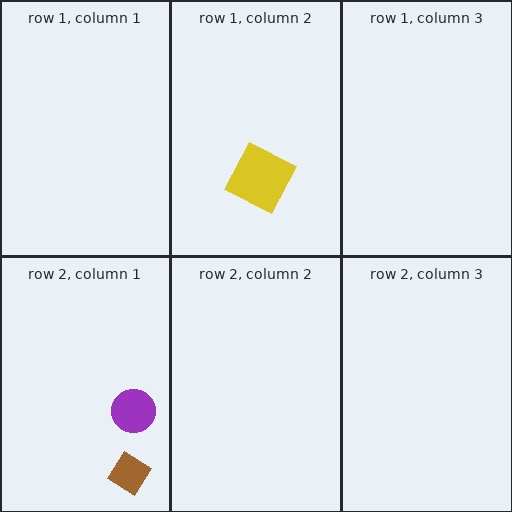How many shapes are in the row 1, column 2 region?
1.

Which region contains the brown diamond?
The row 2, column 1 region.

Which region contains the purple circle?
The row 2, column 1 region.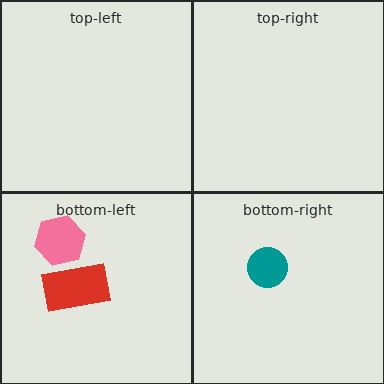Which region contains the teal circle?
The bottom-right region.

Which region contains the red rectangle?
The bottom-left region.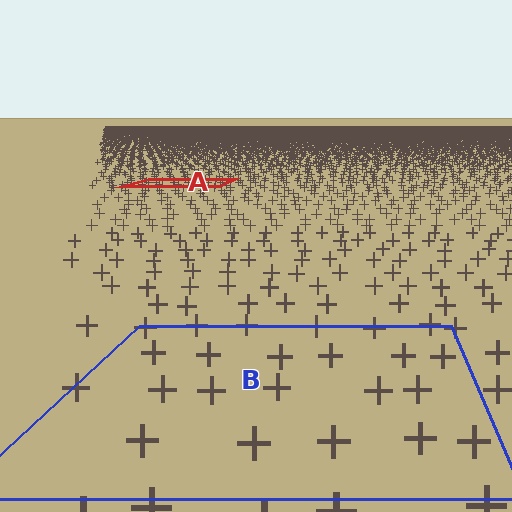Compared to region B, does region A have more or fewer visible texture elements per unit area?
Region A has more texture elements per unit area — they are packed more densely because it is farther away.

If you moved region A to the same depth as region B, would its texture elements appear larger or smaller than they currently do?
They would appear larger. At a closer depth, the same texture elements are projected at a bigger on-screen size.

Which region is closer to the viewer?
Region B is closer. The texture elements there are larger and more spread out.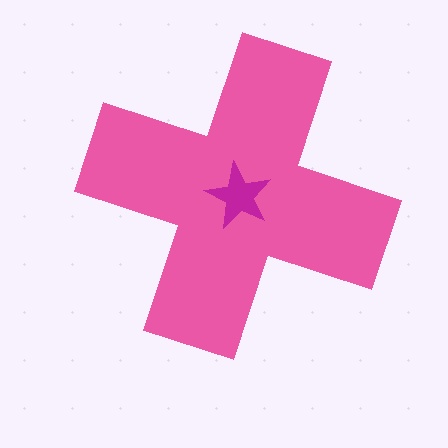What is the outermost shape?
The pink cross.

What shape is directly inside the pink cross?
The magenta star.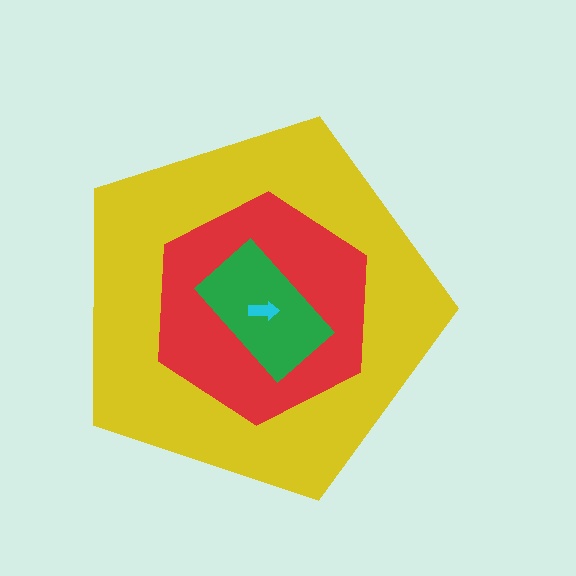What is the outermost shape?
The yellow pentagon.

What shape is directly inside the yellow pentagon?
The red hexagon.